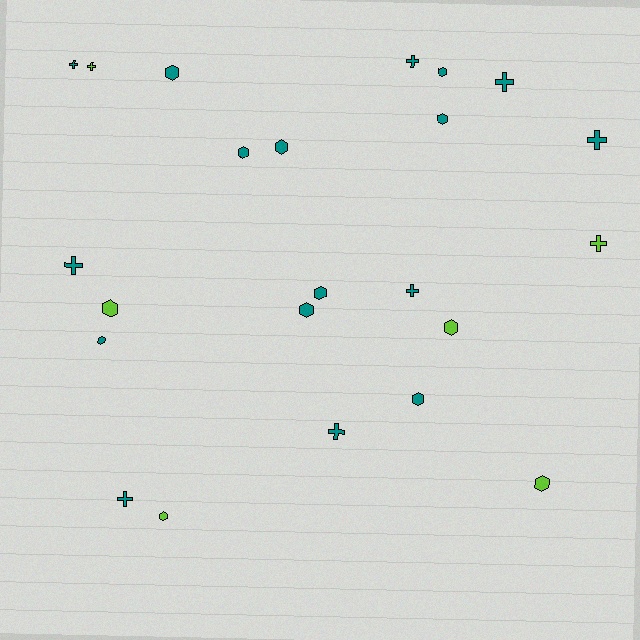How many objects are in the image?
There are 23 objects.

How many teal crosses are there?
There are 8 teal crosses.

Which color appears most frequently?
Teal, with 17 objects.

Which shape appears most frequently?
Hexagon, with 13 objects.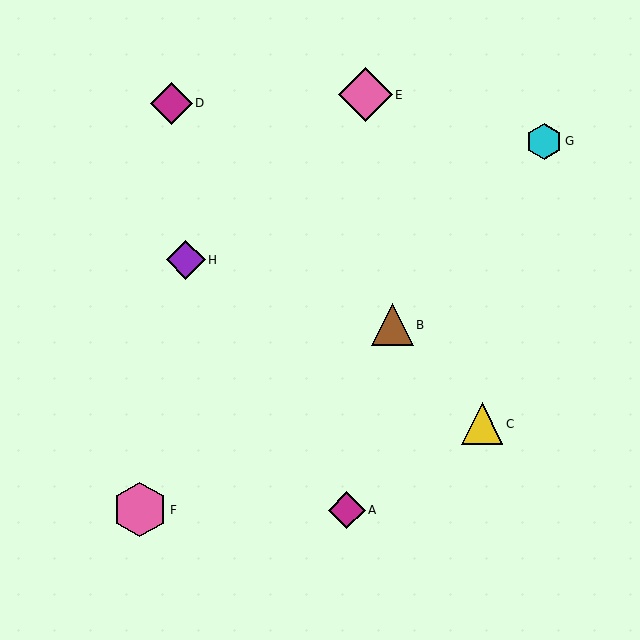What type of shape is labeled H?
Shape H is a purple diamond.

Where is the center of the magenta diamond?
The center of the magenta diamond is at (171, 103).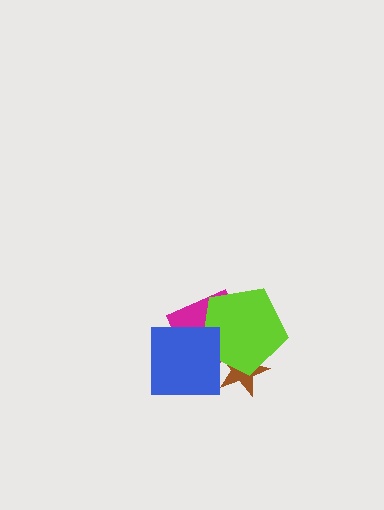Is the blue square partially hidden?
No, no other shape covers it.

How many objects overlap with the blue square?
2 objects overlap with the blue square.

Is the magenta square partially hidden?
Yes, it is partially covered by another shape.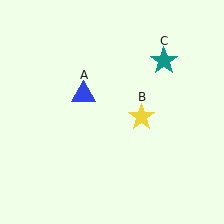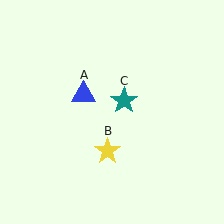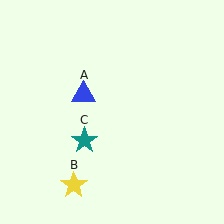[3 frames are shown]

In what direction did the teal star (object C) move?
The teal star (object C) moved down and to the left.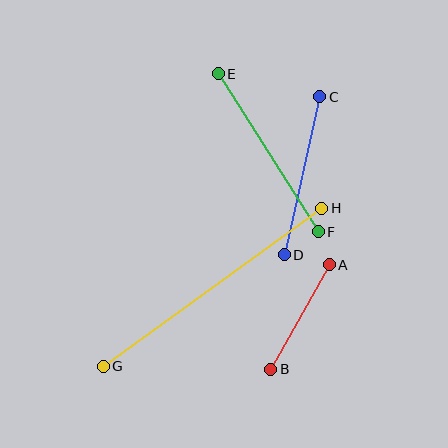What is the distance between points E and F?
The distance is approximately 187 pixels.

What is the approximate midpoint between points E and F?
The midpoint is at approximately (268, 153) pixels.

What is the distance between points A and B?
The distance is approximately 120 pixels.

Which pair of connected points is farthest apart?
Points G and H are farthest apart.